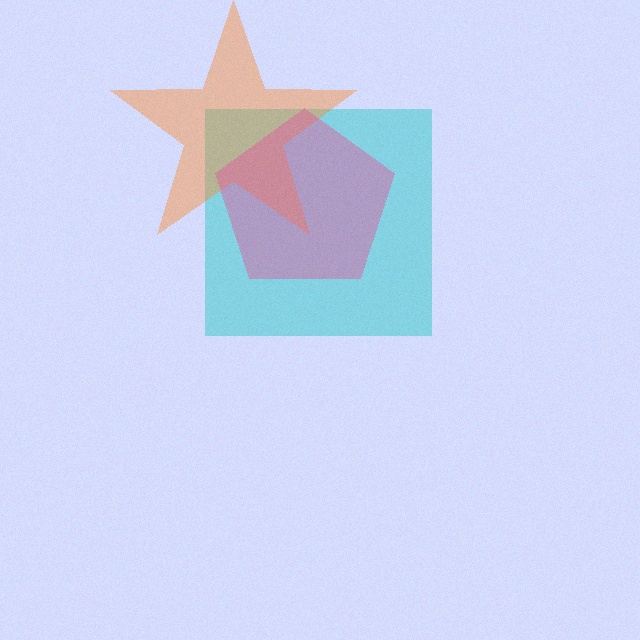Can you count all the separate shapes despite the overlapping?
Yes, there are 3 separate shapes.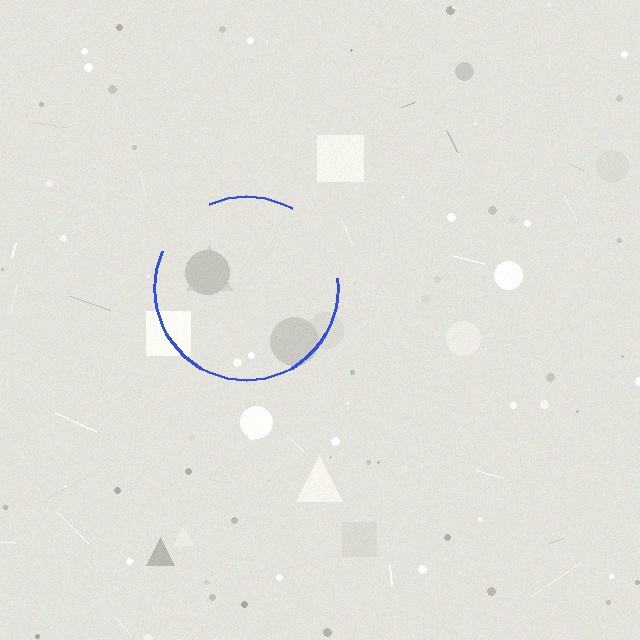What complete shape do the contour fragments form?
The contour fragments form a circle.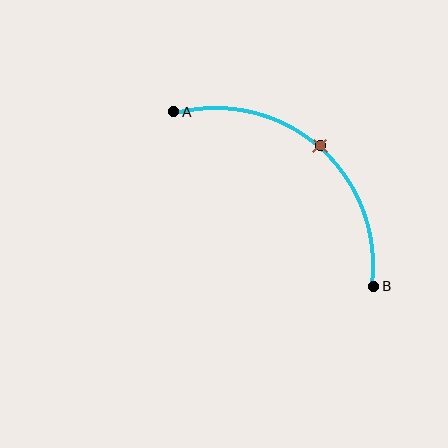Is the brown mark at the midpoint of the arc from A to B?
Yes. The brown mark lies on the arc at equal arc-length from both A and B — it is the arc midpoint.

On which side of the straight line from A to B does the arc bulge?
The arc bulges above and to the right of the straight line connecting A and B.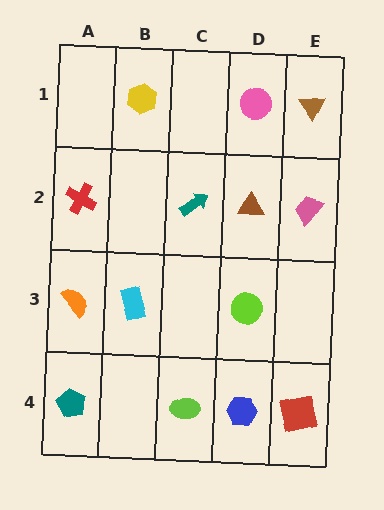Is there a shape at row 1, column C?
No, that cell is empty.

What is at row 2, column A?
A red cross.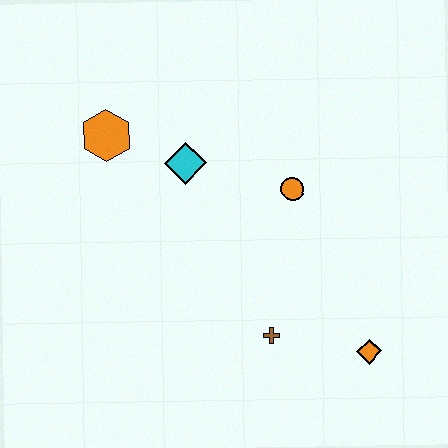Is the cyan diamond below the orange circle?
No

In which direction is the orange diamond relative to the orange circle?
The orange diamond is below the orange circle.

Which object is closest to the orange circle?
The cyan diamond is closest to the orange circle.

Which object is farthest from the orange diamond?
The orange hexagon is farthest from the orange diamond.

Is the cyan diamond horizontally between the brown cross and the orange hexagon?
Yes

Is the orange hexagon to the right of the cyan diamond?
No